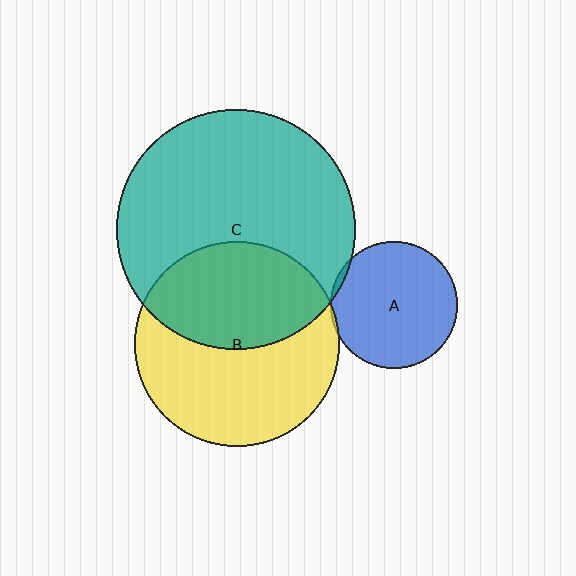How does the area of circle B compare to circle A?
Approximately 2.6 times.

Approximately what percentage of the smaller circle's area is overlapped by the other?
Approximately 5%.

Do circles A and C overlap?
Yes.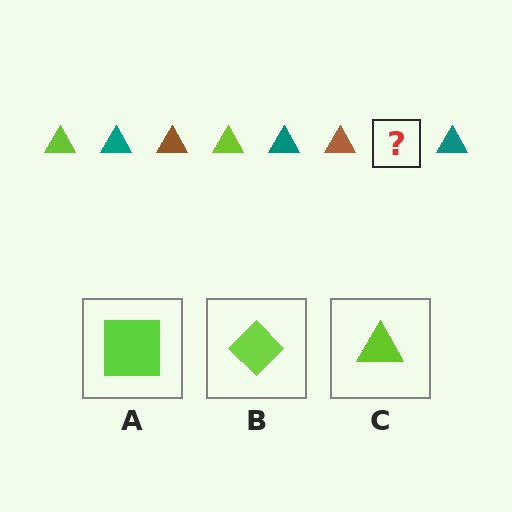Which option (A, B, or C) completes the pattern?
C.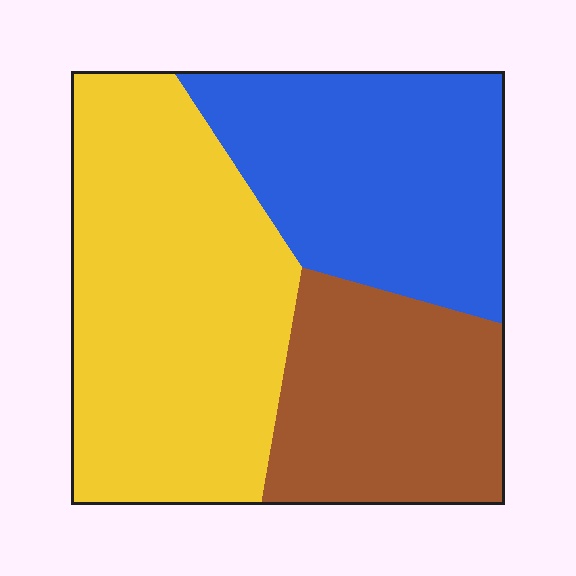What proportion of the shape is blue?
Blue takes up about one third (1/3) of the shape.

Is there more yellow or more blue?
Yellow.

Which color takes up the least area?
Brown, at roughly 25%.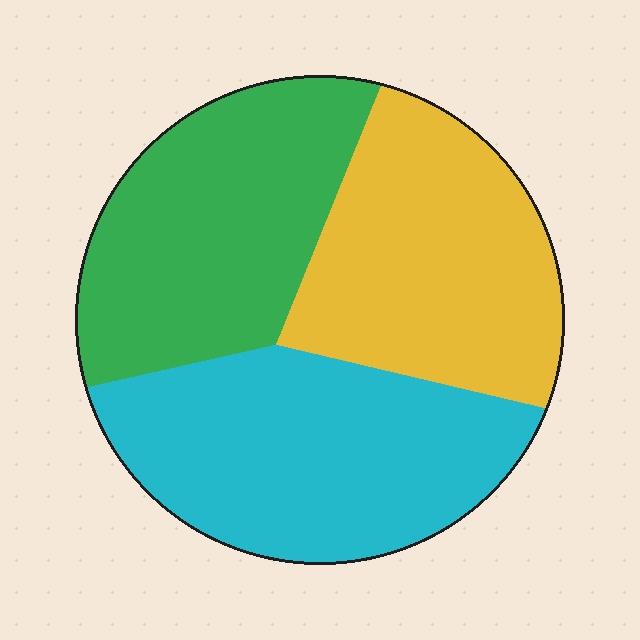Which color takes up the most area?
Cyan, at roughly 35%.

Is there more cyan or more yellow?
Cyan.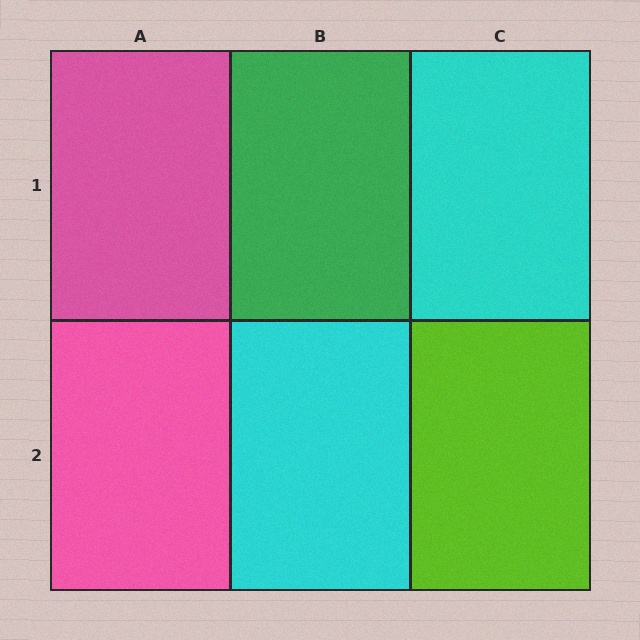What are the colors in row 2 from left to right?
Pink, cyan, lime.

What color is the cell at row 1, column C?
Cyan.